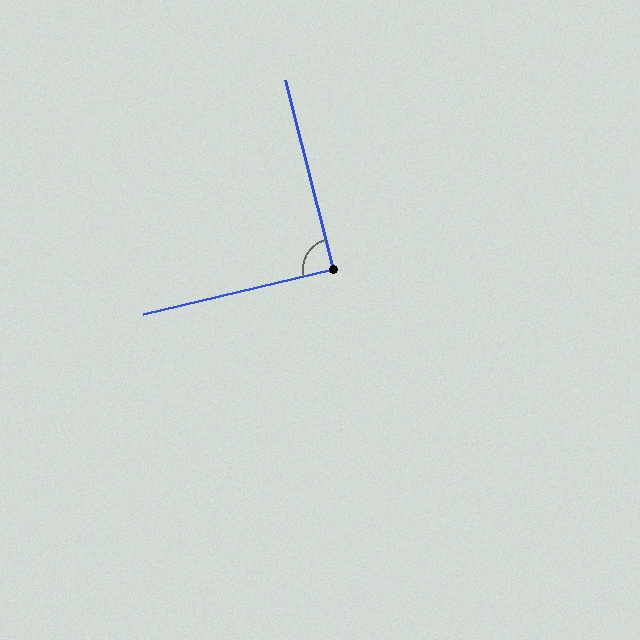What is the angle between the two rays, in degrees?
Approximately 89 degrees.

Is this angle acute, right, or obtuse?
It is approximately a right angle.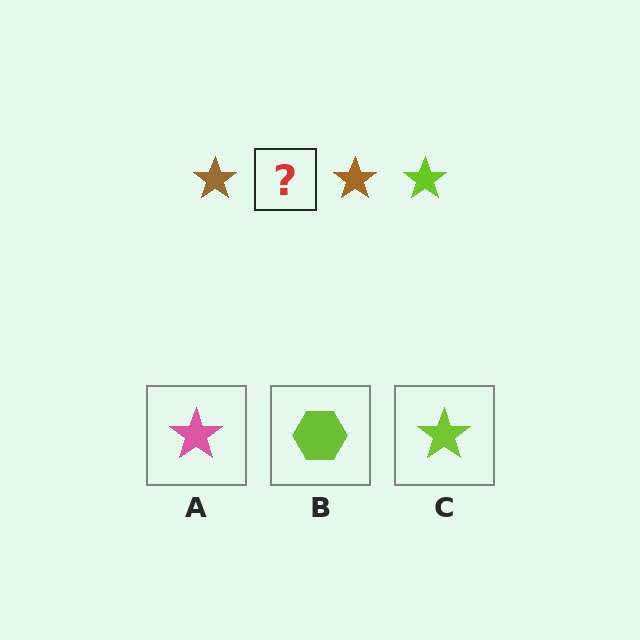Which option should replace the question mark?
Option C.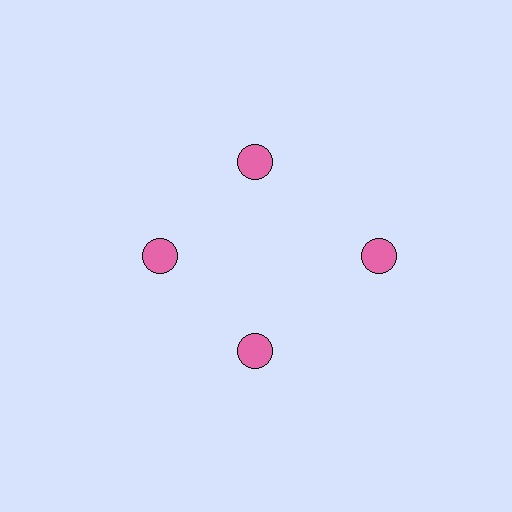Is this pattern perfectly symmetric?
No. The 4 pink circles are arranged in a ring, but one element near the 3 o'clock position is pushed outward from the center, breaking the 4-fold rotational symmetry.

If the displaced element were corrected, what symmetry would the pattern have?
It would have 4-fold rotational symmetry — the pattern would map onto itself every 90 degrees.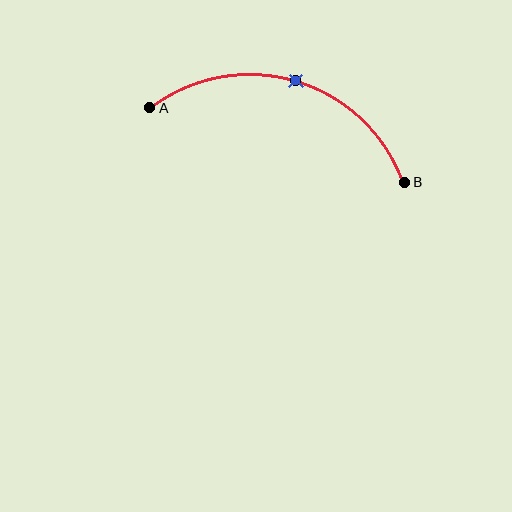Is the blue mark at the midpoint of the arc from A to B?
Yes. The blue mark lies on the arc at equal arc-length from both A and B — it is the arc midpoint.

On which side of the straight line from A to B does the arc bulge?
The arc bulges above the straight line connecting A and B.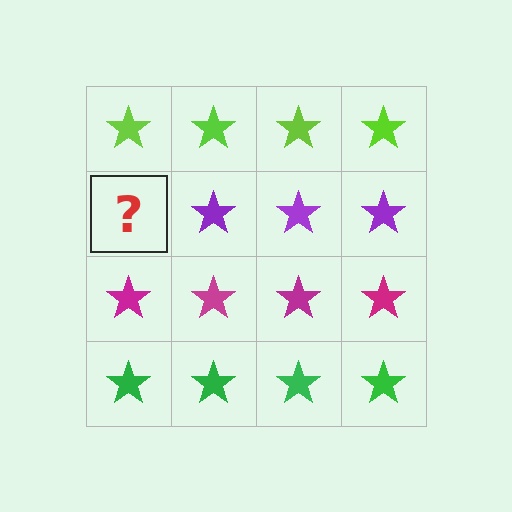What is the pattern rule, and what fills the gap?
The rule is that each row has a consistent color. The gap should be filled with a purple star.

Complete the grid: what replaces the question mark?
The question mark should be replaced with a purple star.